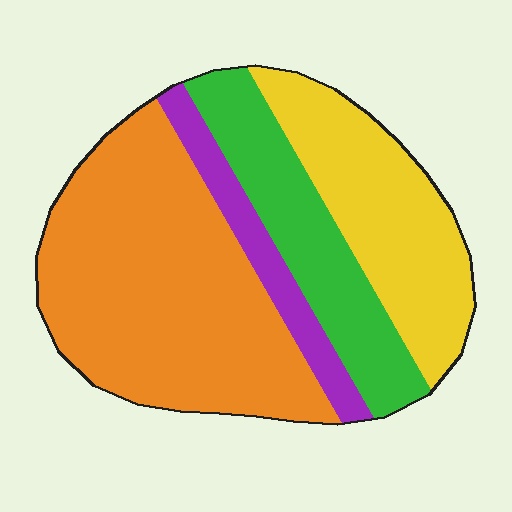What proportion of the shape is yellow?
Yellow covers 24% of the shape.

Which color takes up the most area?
Orange, at roughly 45%.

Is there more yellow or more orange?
Orange.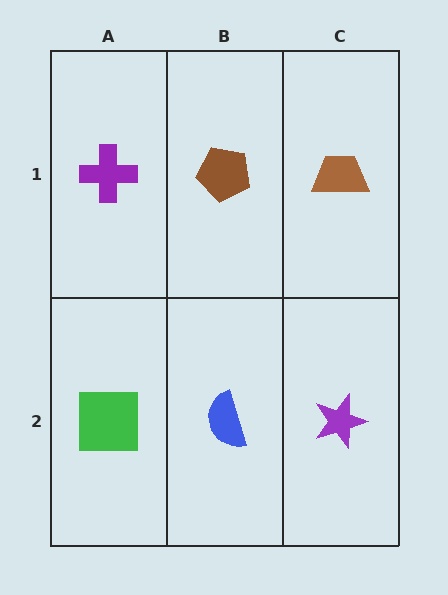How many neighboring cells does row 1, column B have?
3.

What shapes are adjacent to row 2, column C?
A brown trapezoid (row 1, column C), a blue semicircle (row 2, column B).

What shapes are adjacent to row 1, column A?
A green square (row 2, column A), a brown pentagon (row 1, column B).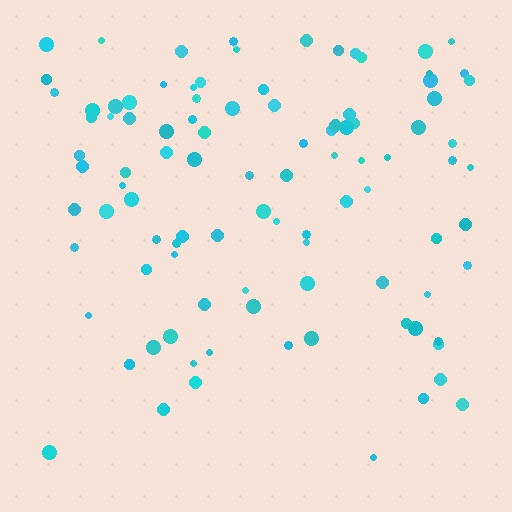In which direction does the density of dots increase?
From bottom to top, with the top side densest.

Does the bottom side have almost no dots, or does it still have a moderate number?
Still a moderate number, just noticeably fewer than the top.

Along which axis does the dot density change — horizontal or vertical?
Vertical.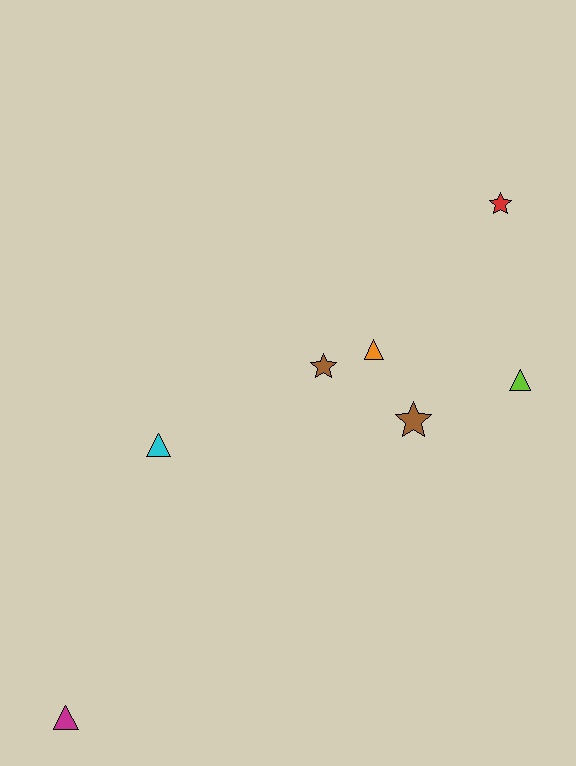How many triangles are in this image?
There are 4 triangles.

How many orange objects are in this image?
There is 1 orange object.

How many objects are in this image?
There are 7 objects.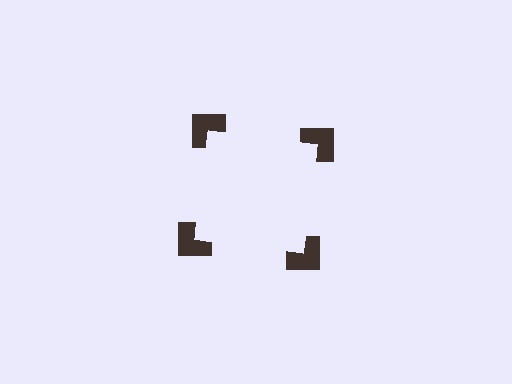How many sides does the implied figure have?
4 sides.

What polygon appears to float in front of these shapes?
An illusory square — its edges are inferred from the aligned wedge cuts in the notched squares, not physically drawn.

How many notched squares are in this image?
There are 4 — one at each vertex of the illusory square.